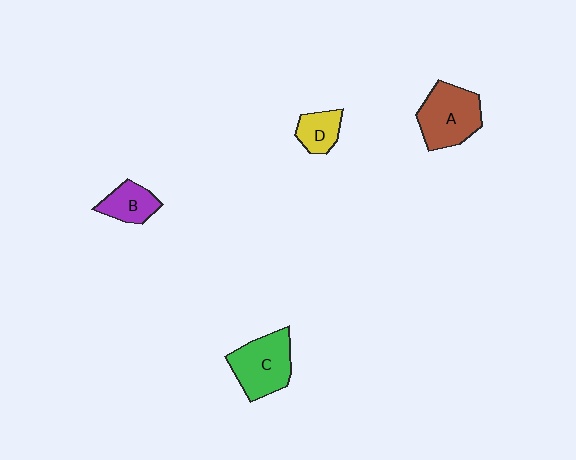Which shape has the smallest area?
Shape D (yellow).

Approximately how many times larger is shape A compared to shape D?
Approximately 2.0 times.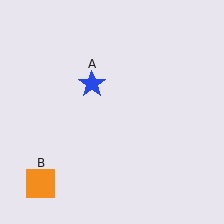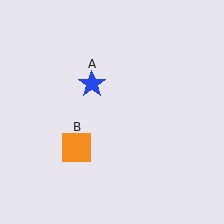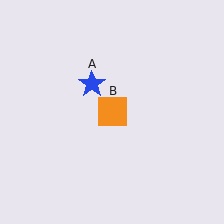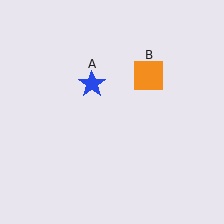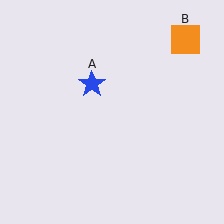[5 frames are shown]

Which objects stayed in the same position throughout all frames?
Blue star (object A) remained stationary.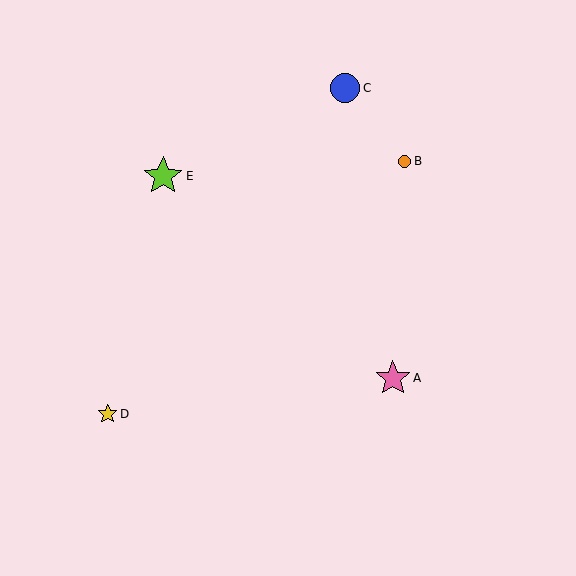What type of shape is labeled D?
Shape D is a yellow star.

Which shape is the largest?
The lime star (labeled E) is the largest.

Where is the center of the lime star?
The center of the lime star is at (163, 176).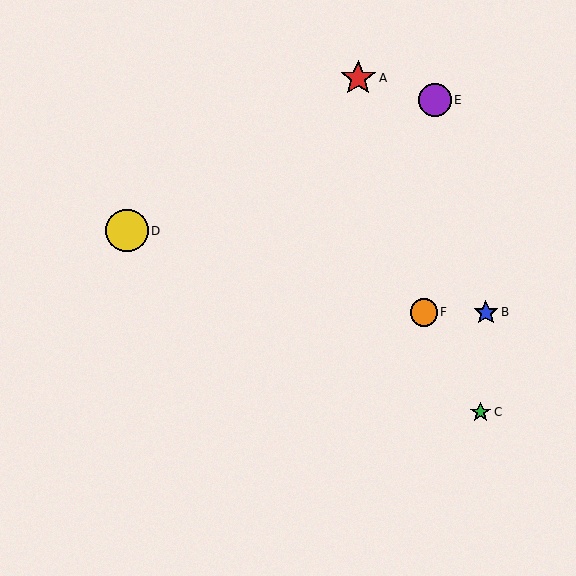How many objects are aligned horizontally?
2 objects (B, F) are aligned horizontally.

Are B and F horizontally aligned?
Yes, both are at y≈312.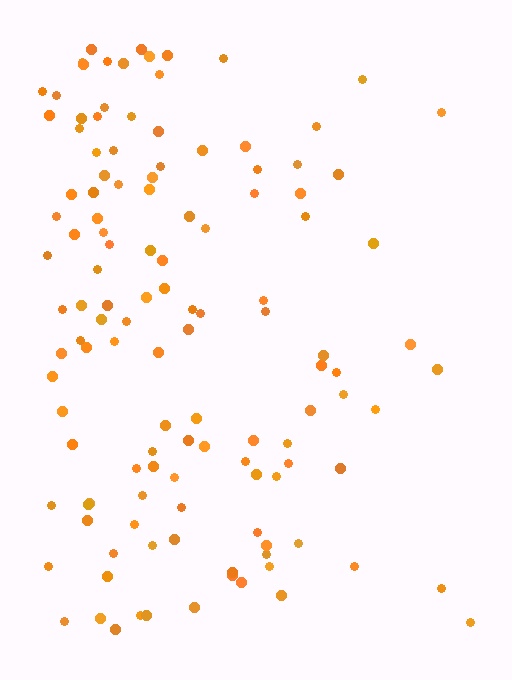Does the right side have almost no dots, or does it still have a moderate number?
Still a moderate number, just noticeably fewer than the left.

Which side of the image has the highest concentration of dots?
The left.